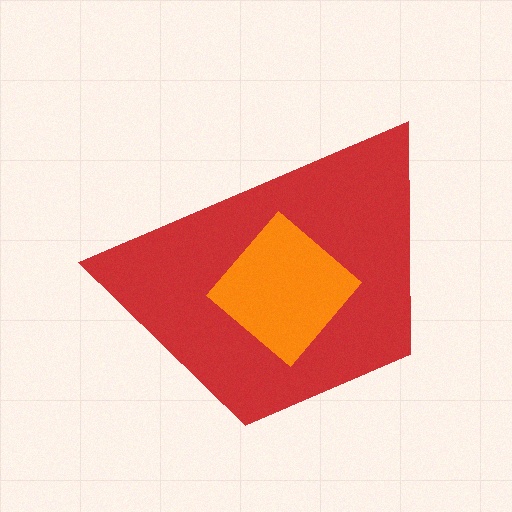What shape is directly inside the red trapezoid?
The orange diamond.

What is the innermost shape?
The orange diamond.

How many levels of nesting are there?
2.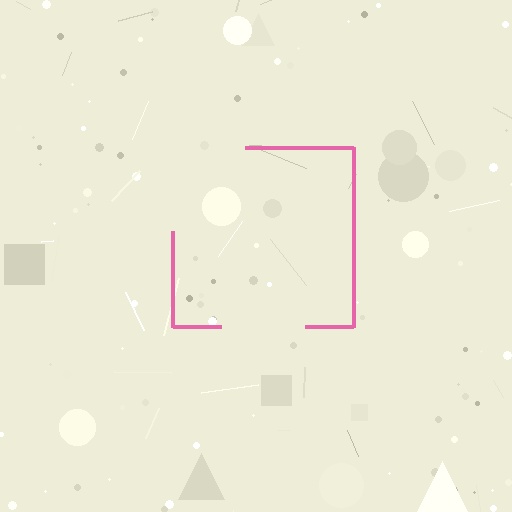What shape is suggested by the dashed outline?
The dashed outline suggests a square.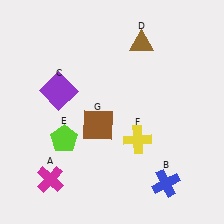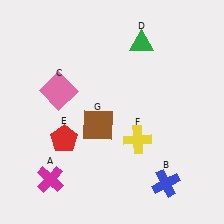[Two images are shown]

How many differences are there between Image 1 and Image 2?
There are 3 differences between the two images.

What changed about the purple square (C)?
In Image 1, C is purple. In Image 2, it changed to pink.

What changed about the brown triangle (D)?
In Image 1, D is brown. In Image 2, it changed to green.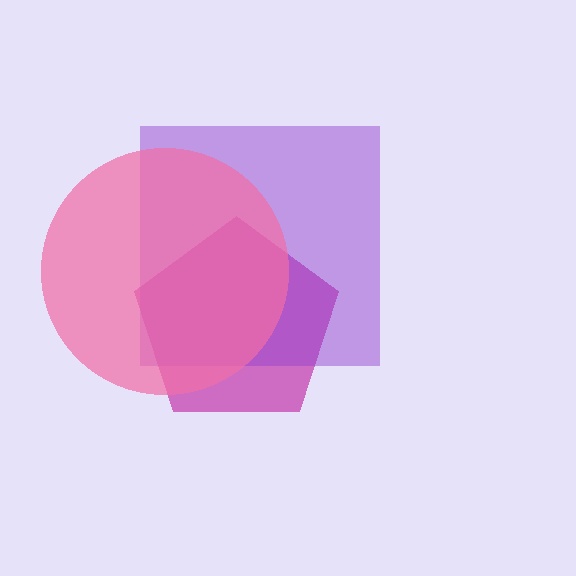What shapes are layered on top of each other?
The layered shapes are: a magenta pentagon, a purple square, a pink circle.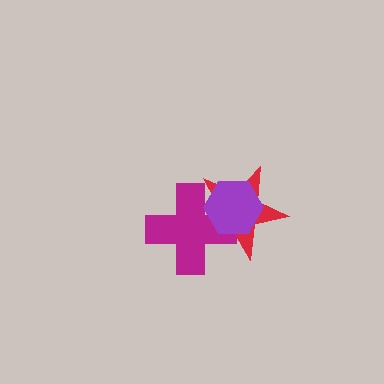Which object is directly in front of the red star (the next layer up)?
The magenta cross is directly in front of the red star.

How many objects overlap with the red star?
2 objects overlap with the red star.